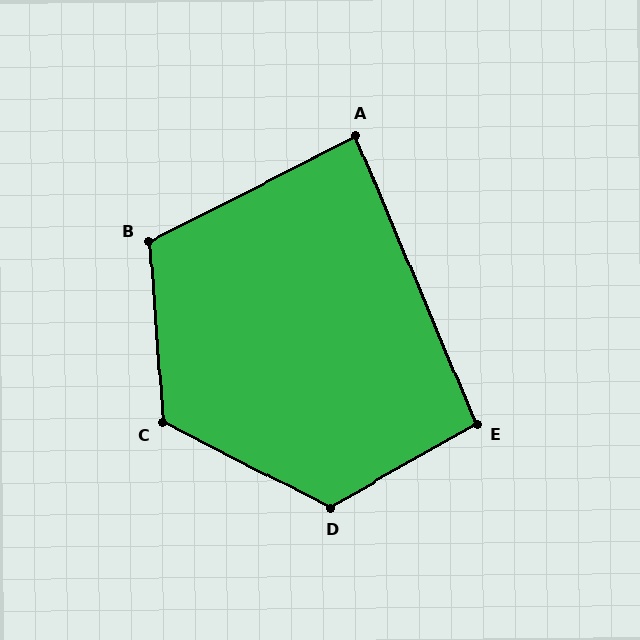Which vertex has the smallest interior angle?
A, at approximately 86 degrees.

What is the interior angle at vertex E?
Approximately 97 degrees (obtuse).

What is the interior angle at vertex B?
Approximately 113 degrees (obtuse).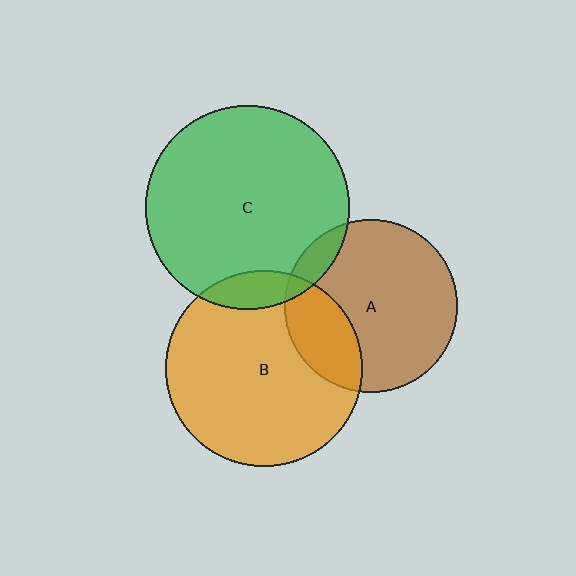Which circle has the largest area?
Circle C (green).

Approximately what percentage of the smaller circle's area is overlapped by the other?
Approximately 10%.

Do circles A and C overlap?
Yes.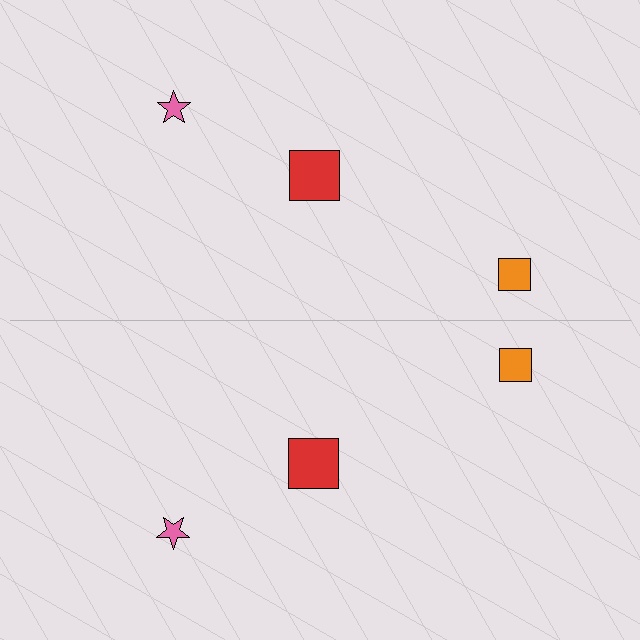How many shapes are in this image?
There are 6 shapes in this image.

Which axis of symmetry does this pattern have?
The pattern has a horizontal axis of symmetry running through the center of the image.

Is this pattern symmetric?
Yes, this pattern has bilateral (reflection) symmetry.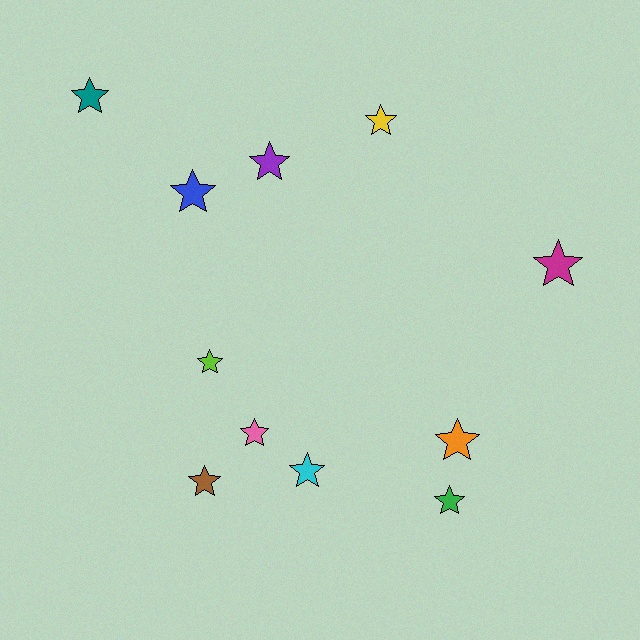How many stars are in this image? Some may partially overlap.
There are 11 stars.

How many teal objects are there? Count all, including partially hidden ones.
There is 1 teal object.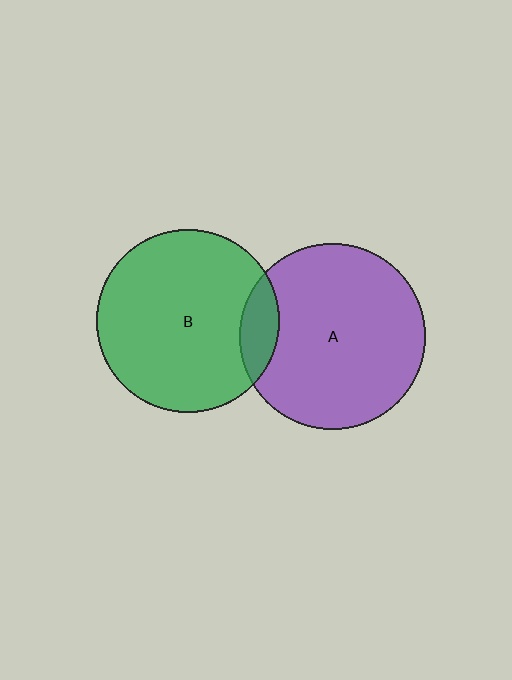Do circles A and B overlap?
Yes.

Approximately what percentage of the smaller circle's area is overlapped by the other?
Approximately 10%.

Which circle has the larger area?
Circle A (purple).